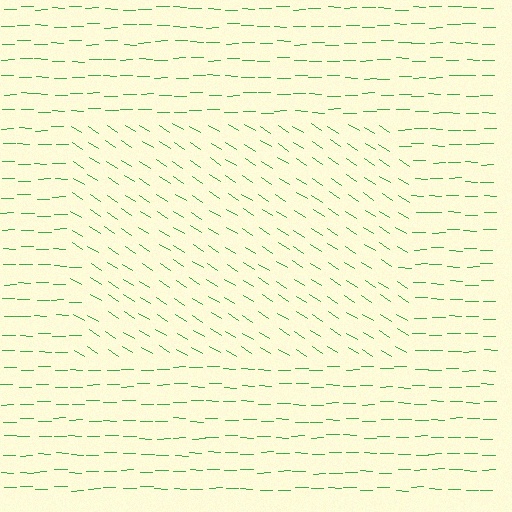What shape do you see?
I see a rectangle.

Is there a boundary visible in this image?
Yes, there is a texture boundary formed by a change in line orientation.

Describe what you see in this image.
The image is filled with small green line segments. A rectangle region in the image has lines oriented differently from the surrounding lines, creating a visible texture boundary.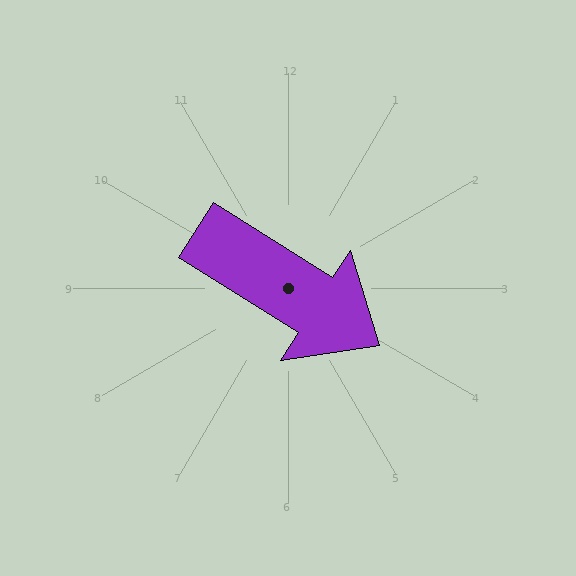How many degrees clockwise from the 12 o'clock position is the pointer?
Approximately 122 degrees.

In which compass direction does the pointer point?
Southeast.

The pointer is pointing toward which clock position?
Roughly 4 o'clock.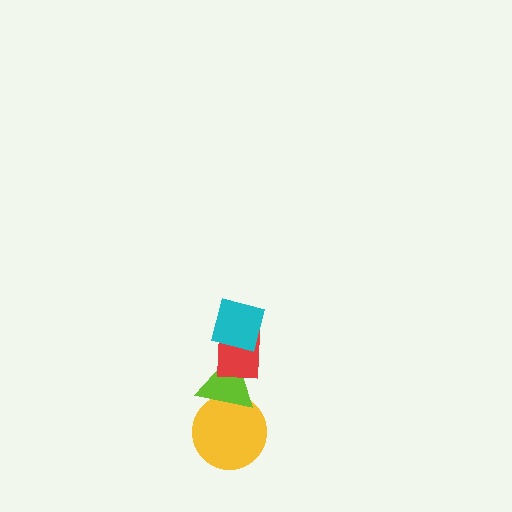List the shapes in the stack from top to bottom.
From top to bottom: the cyan square, the red rectangle, the lime triangle, the yellow circle.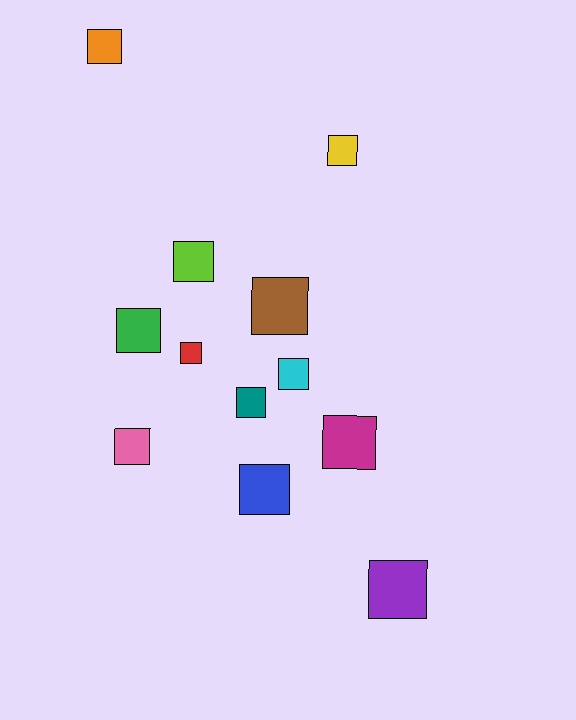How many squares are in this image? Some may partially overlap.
There are 12 squares.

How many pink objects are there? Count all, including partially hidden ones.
There is 1 pink object.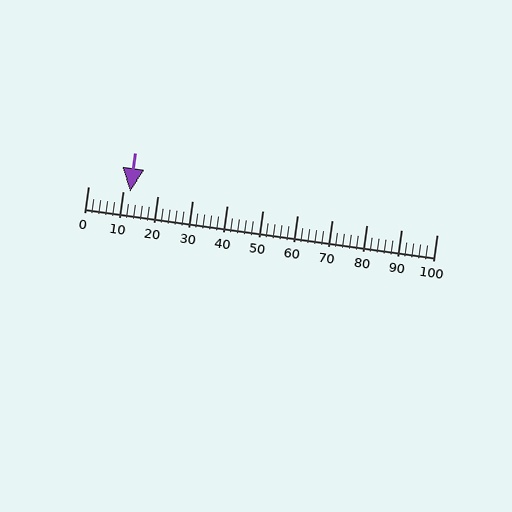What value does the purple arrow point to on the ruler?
The purple arrow points to approximately 12.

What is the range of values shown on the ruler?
The ruler shows values from 0 to 100.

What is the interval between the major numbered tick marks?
The major tick marks are spaced 10 units apart.